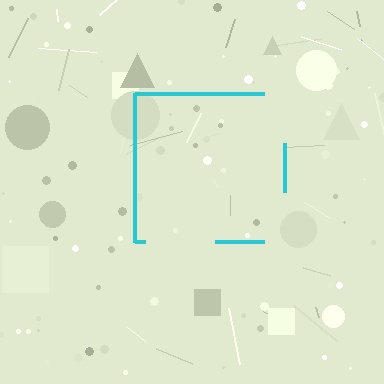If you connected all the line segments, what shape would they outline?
They would outline a square.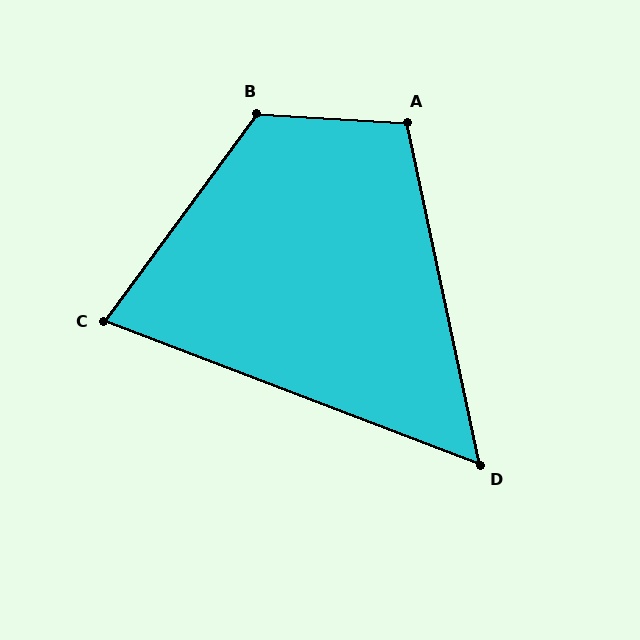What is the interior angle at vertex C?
Approximately 75 degrees (acute).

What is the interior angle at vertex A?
Approximately 105 degrees (obtuse).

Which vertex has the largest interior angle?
B, at approximately 123 degrees.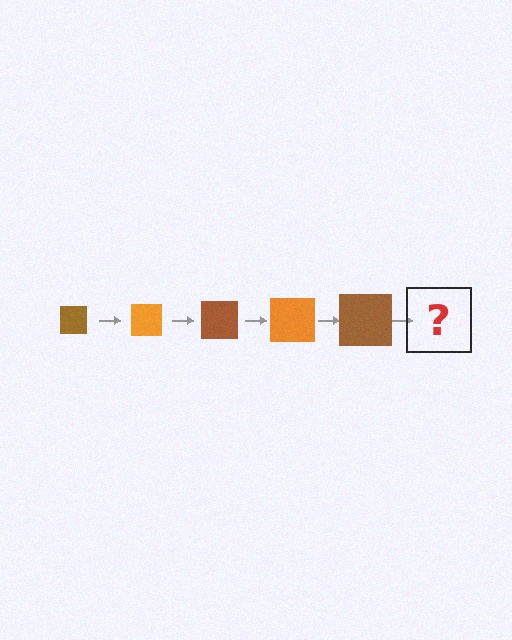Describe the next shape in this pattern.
It should be an orange square, larger than the previous one.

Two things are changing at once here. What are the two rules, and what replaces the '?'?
The two rules are that the square grows larger each step and the color cycles through brown and orange. The '?' should be an orange square, larger than the previous one.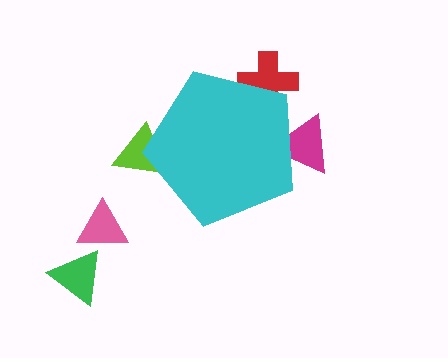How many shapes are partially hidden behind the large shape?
3 shapes are partially hidden.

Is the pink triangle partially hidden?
No, the pink triangle is fully visible.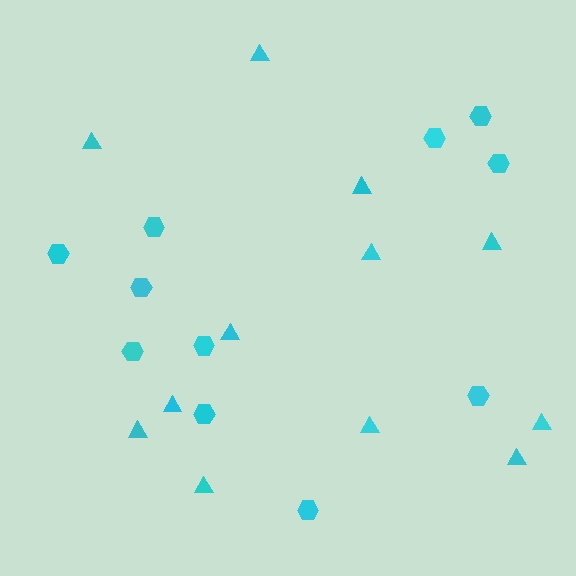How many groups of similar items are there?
There are 2 groups: one group of triangles (12) and one group of hexagons (11).